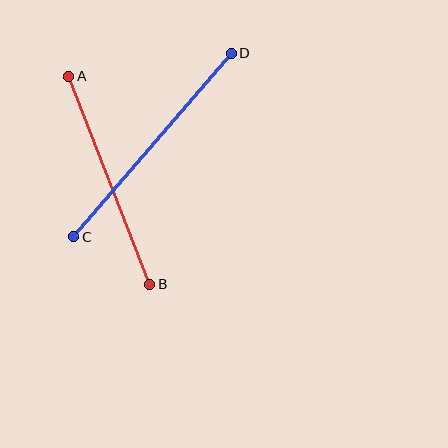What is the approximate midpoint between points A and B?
The midpoint is at approximately (109, 180) pixels.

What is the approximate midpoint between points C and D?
The midpoint is at approximately (152, 145) pixels.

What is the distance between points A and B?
The distance is approximately 223 pixels.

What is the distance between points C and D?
The distance is approximately 242 pixels.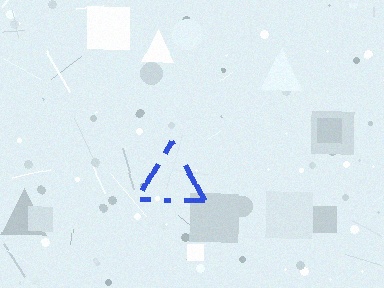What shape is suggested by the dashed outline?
The dashed outline suggests a triangle.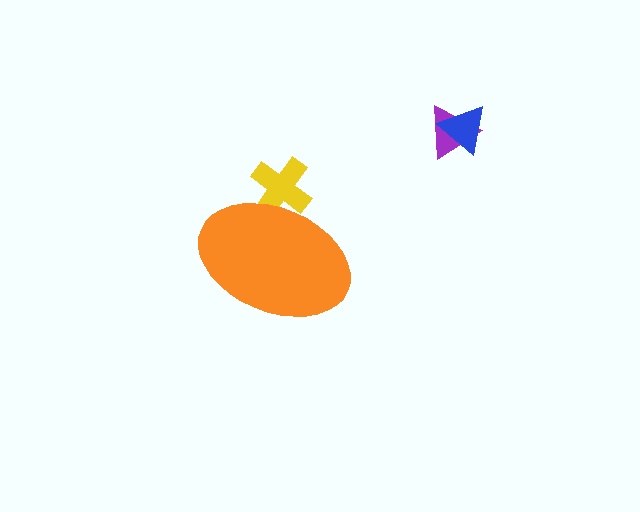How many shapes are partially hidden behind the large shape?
1 shape is partially hidden.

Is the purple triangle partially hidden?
No, the purple triangle is fully visible.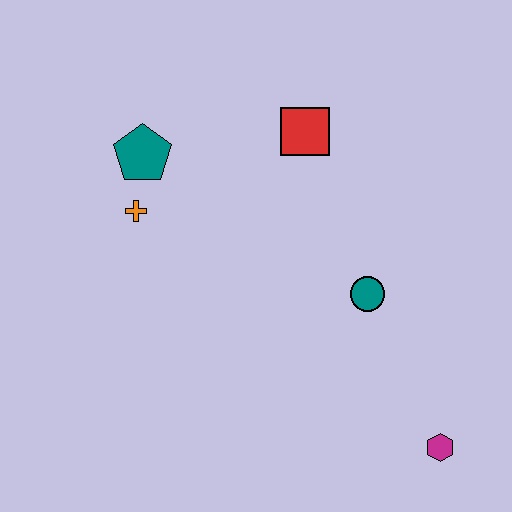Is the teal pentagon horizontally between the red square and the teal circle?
No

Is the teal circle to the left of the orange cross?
No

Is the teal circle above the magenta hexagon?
Yes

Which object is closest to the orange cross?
The teal pentagon is closest to the orange cross.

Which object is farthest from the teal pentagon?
The magenta hexagon is farthest from the teal pentagon.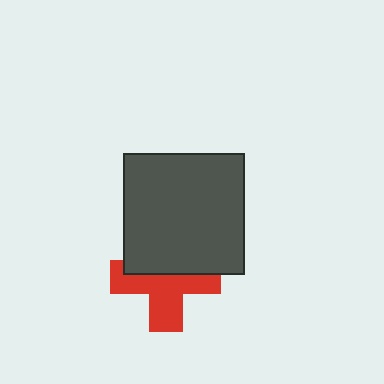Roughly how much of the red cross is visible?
About half of it is visible (roughly 55%).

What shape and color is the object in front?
The object in front is a dark gray square.